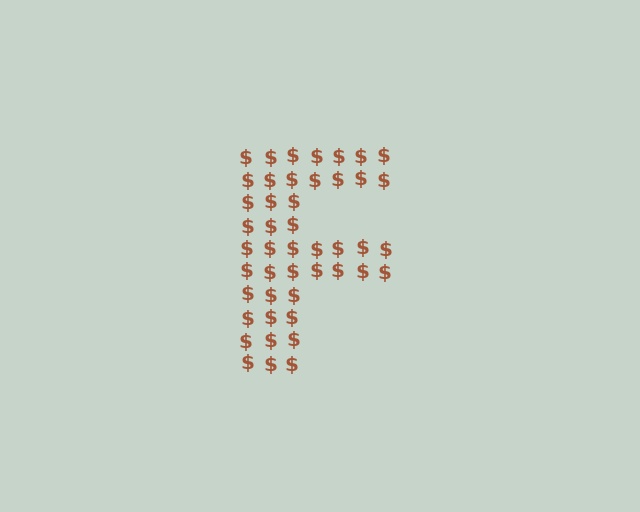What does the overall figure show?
The overall figure shows the letter F.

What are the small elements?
The small elements are dollar signs.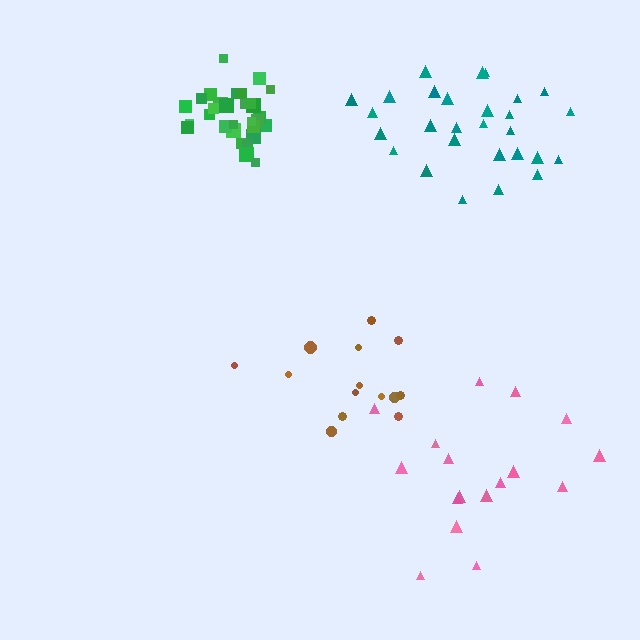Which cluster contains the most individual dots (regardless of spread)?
Green (30).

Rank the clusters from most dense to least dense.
green, brown, teal, pink.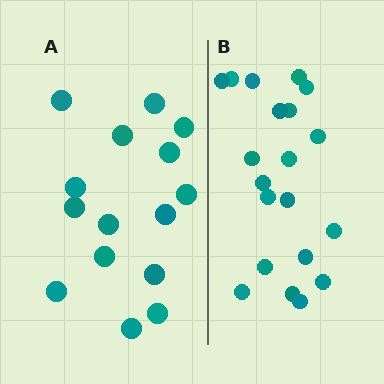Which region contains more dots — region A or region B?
Region B (the right region) has more dots.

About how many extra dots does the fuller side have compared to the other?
Region B has about 5 more dots than region A.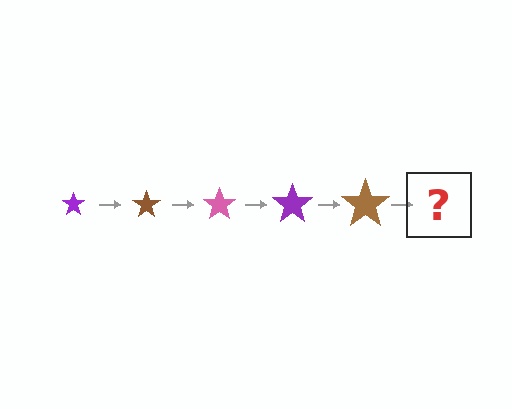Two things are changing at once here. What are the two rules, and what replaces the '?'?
The two rules are that the star grows larger each step and the color cycles through purple, brown, and pink. The '?' should be a pink star, larger than the previous one.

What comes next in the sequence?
The next element should be a pink star, larger than the previous one.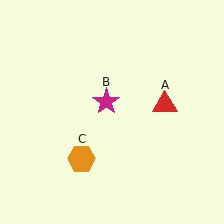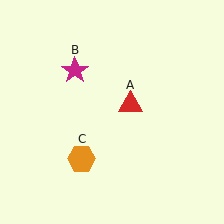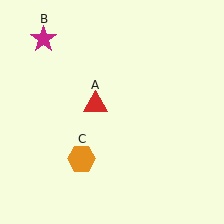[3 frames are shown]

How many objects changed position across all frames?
2 objects changed position: red triangle (object A), magenta star (object B).